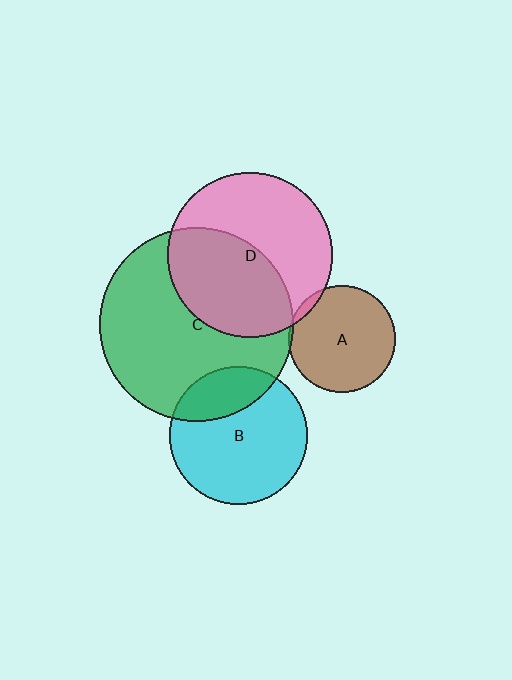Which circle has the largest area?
Circle C (green).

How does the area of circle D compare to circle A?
Approximately 2.4 times.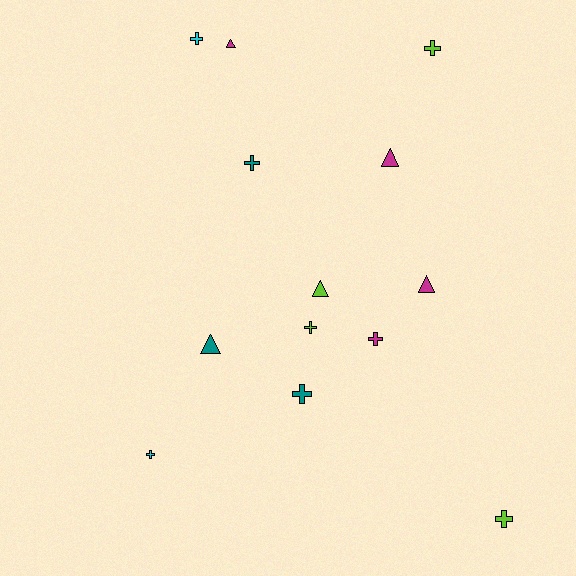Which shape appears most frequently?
Cross, with 8 objects.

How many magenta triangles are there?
There are 3 magenta triangles.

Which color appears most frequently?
Lime, with 4 objects.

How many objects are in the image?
There are 13 objects.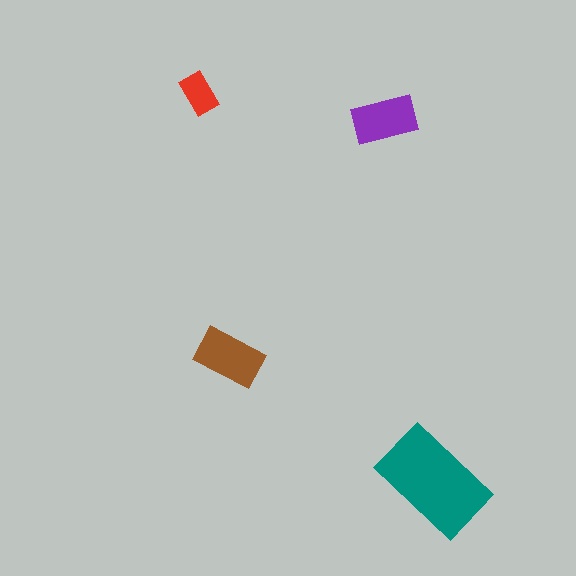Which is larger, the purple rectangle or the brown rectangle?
The brown one.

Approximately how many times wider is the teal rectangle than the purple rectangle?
About 1.5 times wider.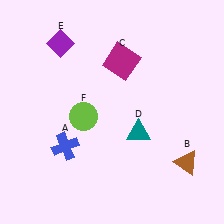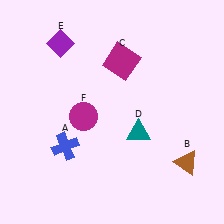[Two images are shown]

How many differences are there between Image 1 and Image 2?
There is 1 difference between the two images.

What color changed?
The circle (F) changed from lime in Image 1 to magenta in Image 2.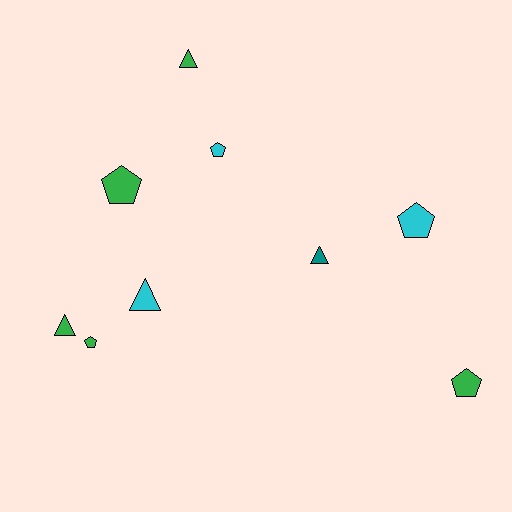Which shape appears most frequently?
Pentagon, with 5 objects.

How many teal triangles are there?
There is 1 teal triangle.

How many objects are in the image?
There are 9 objects.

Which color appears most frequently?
Green, with 5 objects.